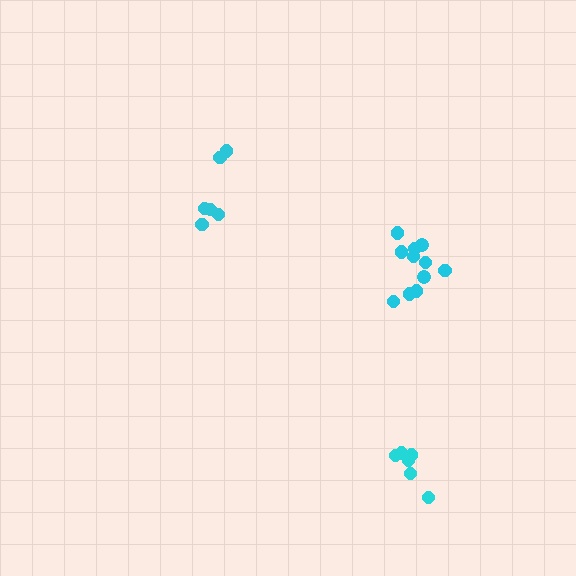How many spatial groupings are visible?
There are 3 spatial groupings.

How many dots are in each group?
Group 1: 6 dots, Group 2: 6 dots, Group 3: 11 dots (23 total).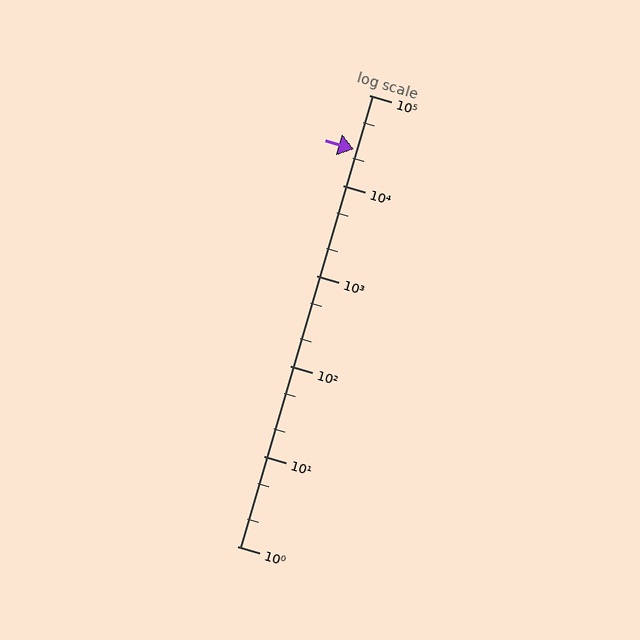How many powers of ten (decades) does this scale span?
The scale spans 5 decades, from 1 to 100000.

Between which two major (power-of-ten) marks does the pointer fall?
The pointer is between 10000 and 100000.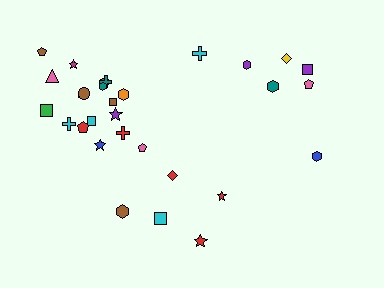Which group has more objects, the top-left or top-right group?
The top-left group.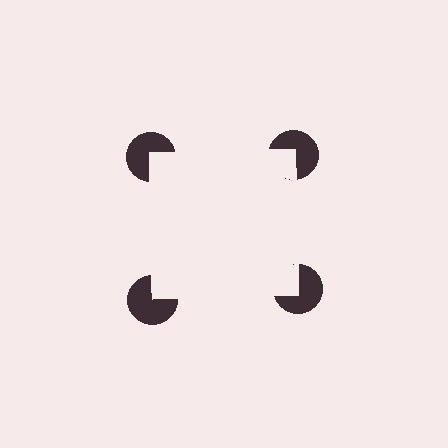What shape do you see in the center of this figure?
An illusory square — its edges are inferred from the aligned wedge cuts in the pac-man discs, not physically drawn.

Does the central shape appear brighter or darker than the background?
It typically appears slightly brighter than the background, even though no actual brightness change is drawn.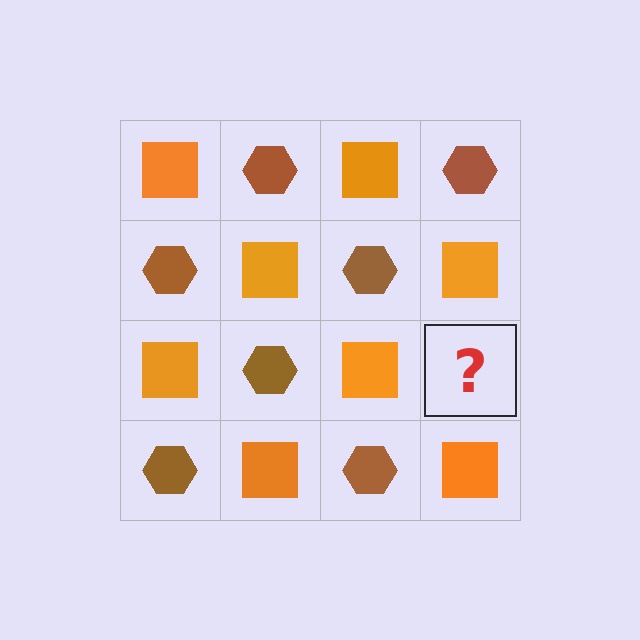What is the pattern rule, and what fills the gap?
The rule is that it alternates orange square and brown hexagon in a checkerboard pattern. The gap should be filled with a brown hexagon.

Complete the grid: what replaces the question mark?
The question mark should be replaced with a brown hexagon.